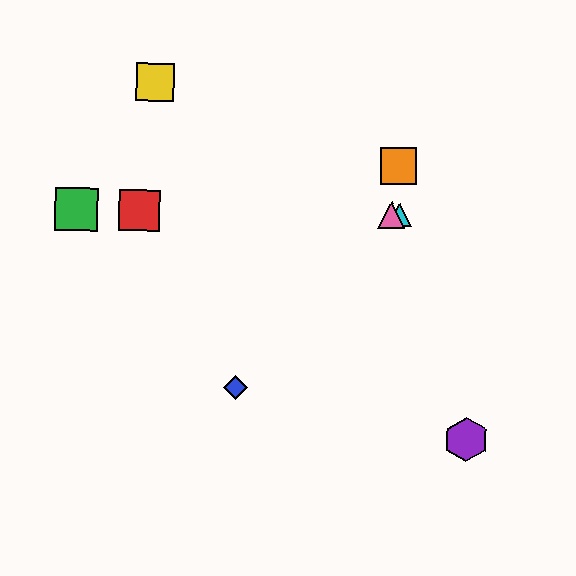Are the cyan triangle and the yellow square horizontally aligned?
No, the cyan triangle is at y≈215 and the yellow square is at y≈82.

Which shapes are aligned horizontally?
The red square, the green square, the cyan triangle, the pink triangle are aligned horizontally.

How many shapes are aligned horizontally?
4 shapes (the red square, the green square, the cyan triangle, the pink triangle) are aligned horizontally.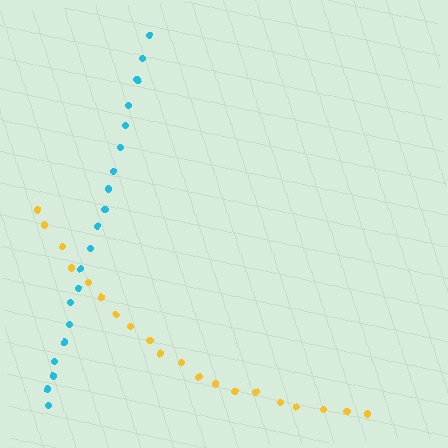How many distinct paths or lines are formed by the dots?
There are 2 distinct paths.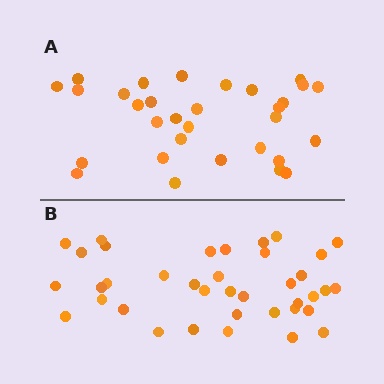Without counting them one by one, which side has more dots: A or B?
Region B (the bottom region) has more dots.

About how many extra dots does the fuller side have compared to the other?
Region B has roughly 8 or so more dots than region A.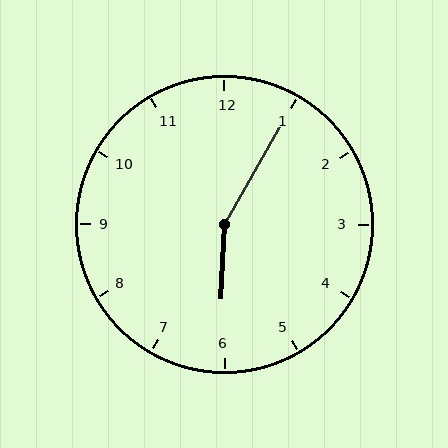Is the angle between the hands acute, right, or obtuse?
It is obtuse.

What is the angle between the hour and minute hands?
Approximately 152 degrees.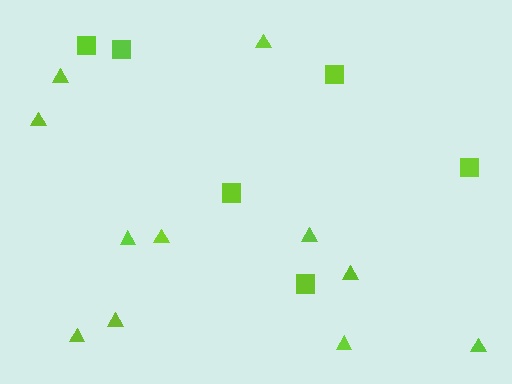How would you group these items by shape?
There are 2 groups: one group of triangles (11) and one group of squares (6).